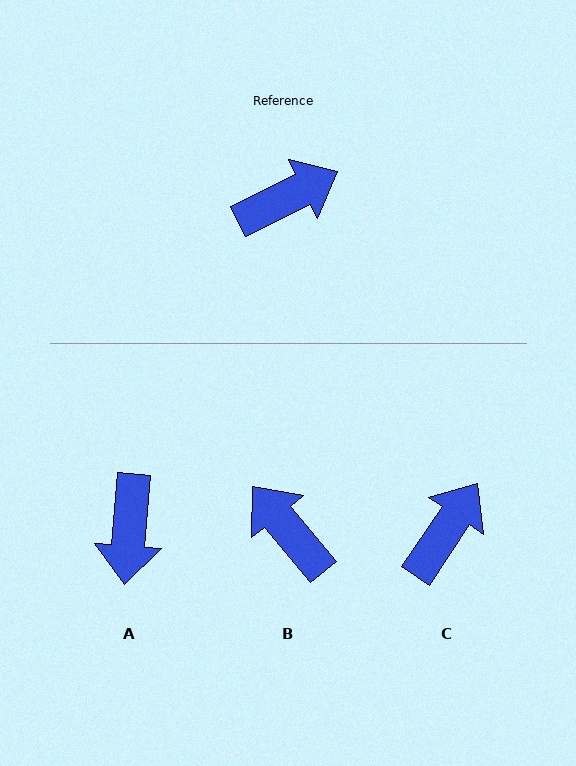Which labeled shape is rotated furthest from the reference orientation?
A, about 121 degrees away.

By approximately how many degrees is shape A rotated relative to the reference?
Approximately 121 degrees clockwise.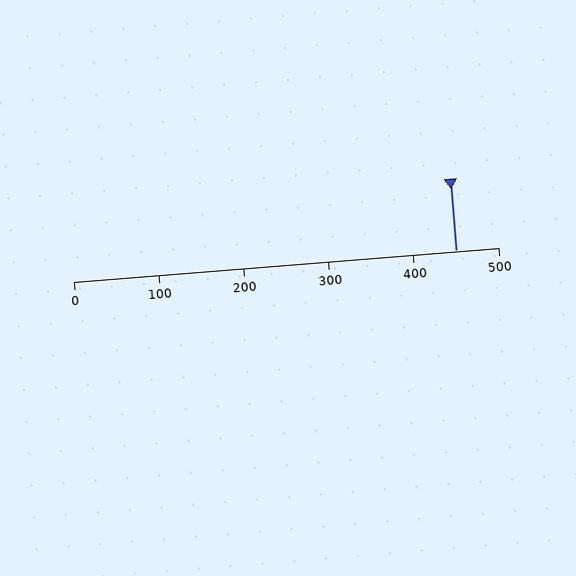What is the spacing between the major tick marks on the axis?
The major ticks are spaced 100 apart.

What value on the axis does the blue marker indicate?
The marker indicates approximately 450.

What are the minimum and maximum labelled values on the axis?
The axis runs from 0 to 500.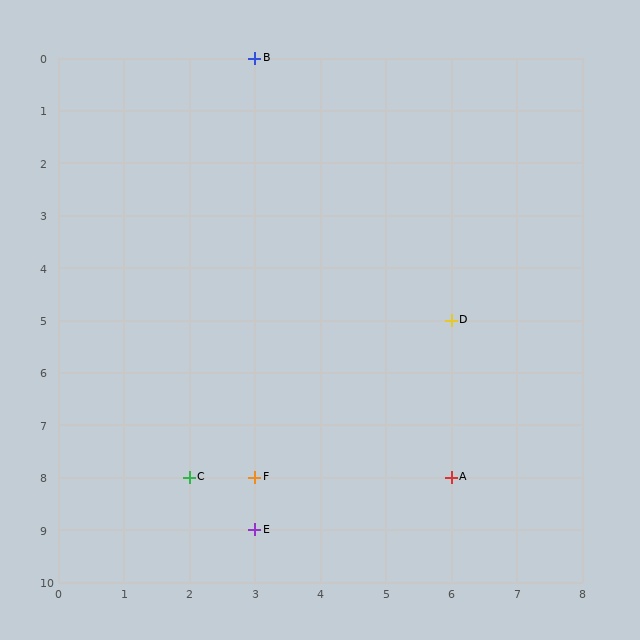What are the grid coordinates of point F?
Point F is at grid coordinates (3, 8).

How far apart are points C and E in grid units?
Points C and E are 1 column and 1 row apart (about 1.4 grid units diagonally).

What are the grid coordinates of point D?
Point D is at grid coordinates (6, 5).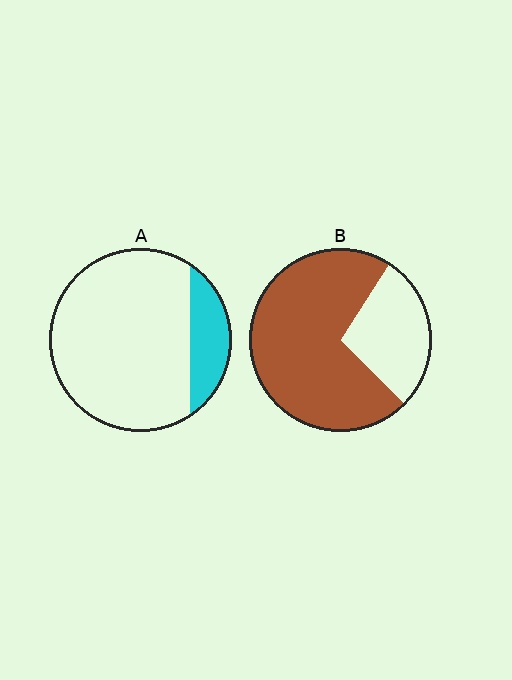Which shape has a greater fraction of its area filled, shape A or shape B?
Shape B.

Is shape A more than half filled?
No.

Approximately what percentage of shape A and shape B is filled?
A is approximately 15% and B is approximately 70%.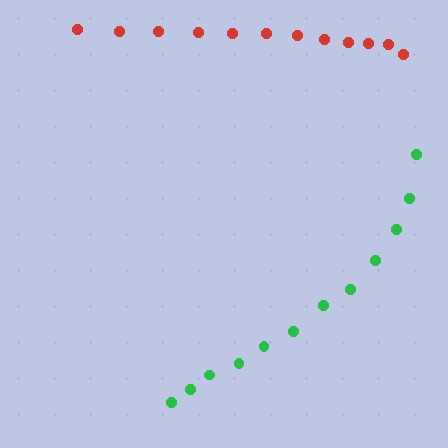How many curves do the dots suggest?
There are 2 distinct paths.